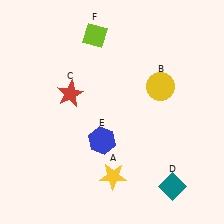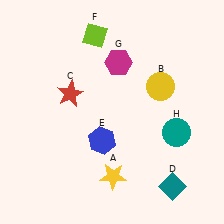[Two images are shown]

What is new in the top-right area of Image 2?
A magenta hexagon (G) was added in the top-right area of Image 2.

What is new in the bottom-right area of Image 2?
A teal circle (H) was added in the bottom-right area of Image 2.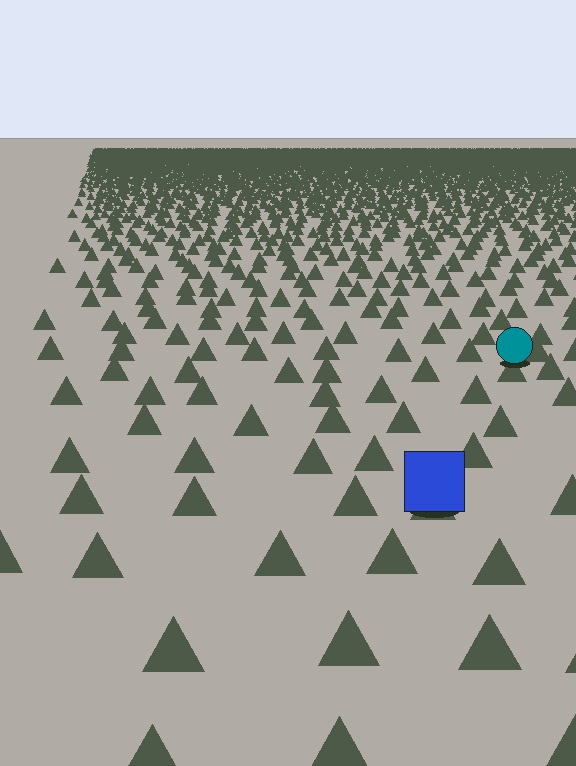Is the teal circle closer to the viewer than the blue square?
No. The blue square is closer — you can tell from the texture gradient: the ground texture is coarser near it.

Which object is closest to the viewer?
The blue square is closest. The texture marks near it are larger and more spread out.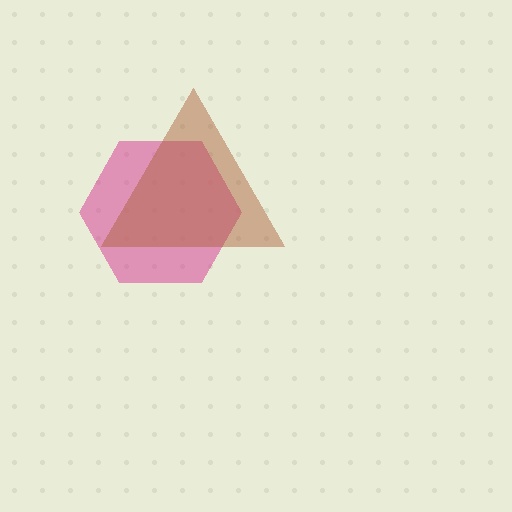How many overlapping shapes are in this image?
There are 2 overlapping shapes in the image.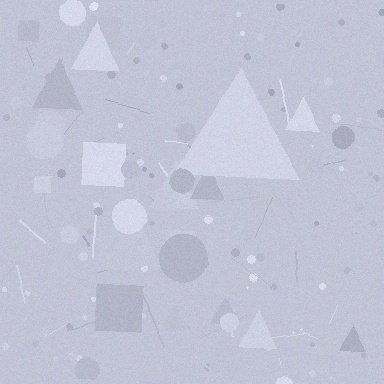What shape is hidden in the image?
A triangle is hidden in the image.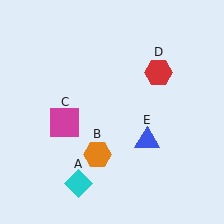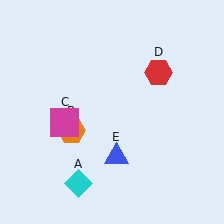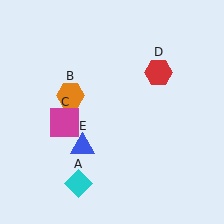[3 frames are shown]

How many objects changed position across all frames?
2 objects changed position: orange hexagon (object B), blue triangle (object E).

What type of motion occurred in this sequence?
The orange hexagon (object B), blue triangle (object E) rotated clockwise around the center of the scene.